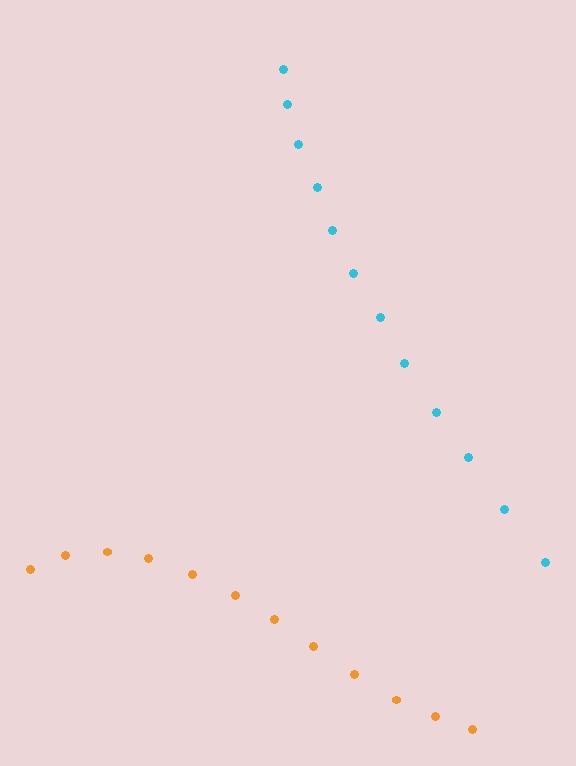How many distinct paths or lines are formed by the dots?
There are 2 distinct paths.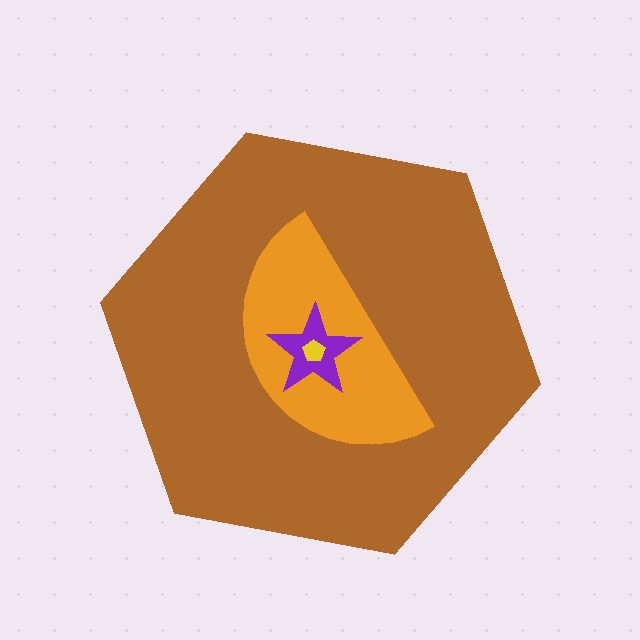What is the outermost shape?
The brown hexagon.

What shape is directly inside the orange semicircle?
The purple star.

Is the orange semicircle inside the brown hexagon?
Yes.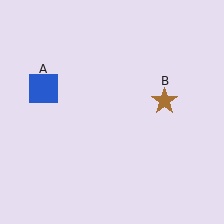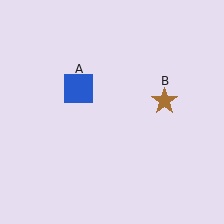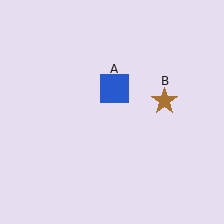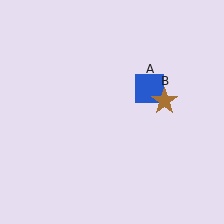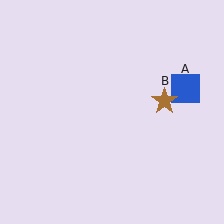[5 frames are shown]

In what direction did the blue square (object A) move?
The blue square (object A) moved right.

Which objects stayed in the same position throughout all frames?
Brown star (object B) remained stationary.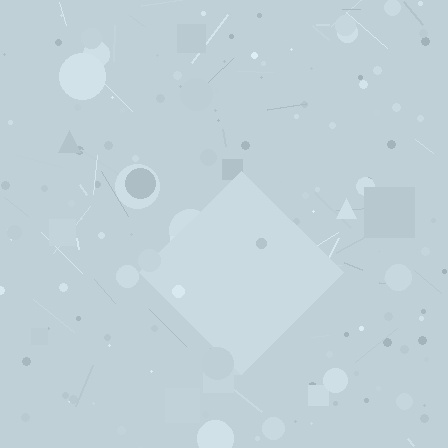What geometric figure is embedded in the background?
A diamond is embedded in the background.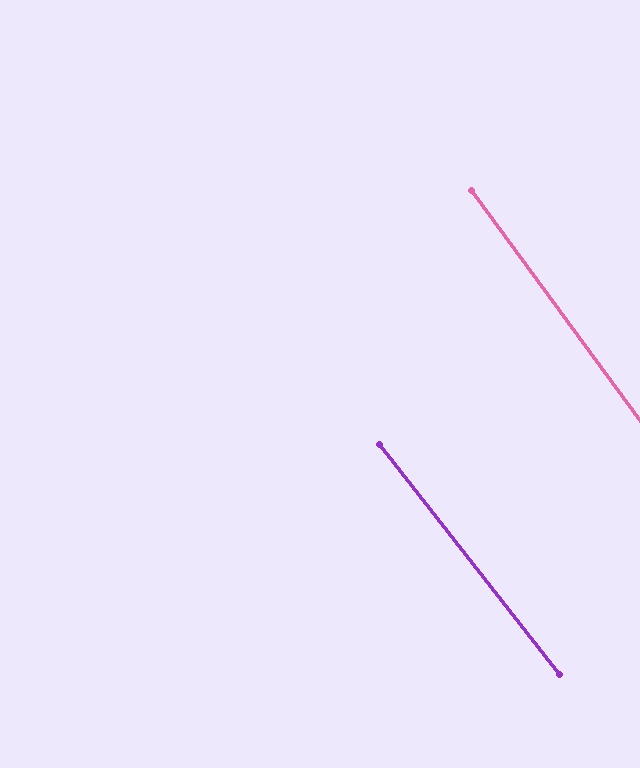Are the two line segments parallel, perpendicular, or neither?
Parallel — their directions differ by only 1.8°.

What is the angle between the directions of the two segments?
Approximately 2 degrees.